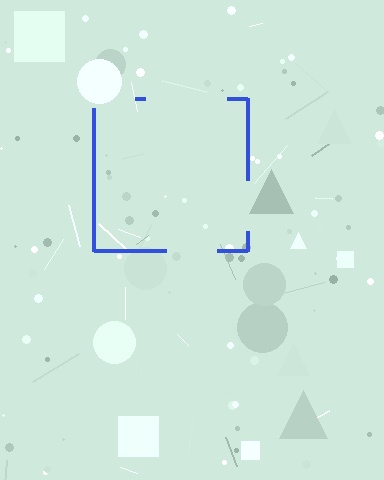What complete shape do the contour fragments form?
The contour fragments form a square.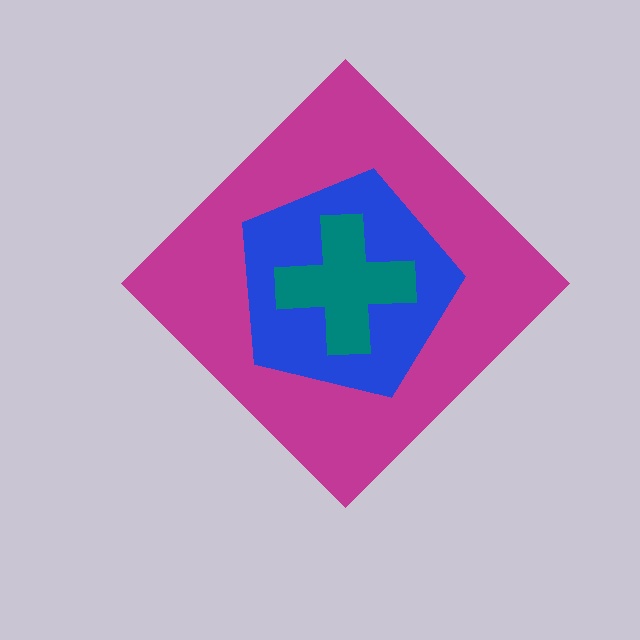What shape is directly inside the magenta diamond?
The blue pentagon.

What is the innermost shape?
The teal cross.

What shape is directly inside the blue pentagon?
The teal cross.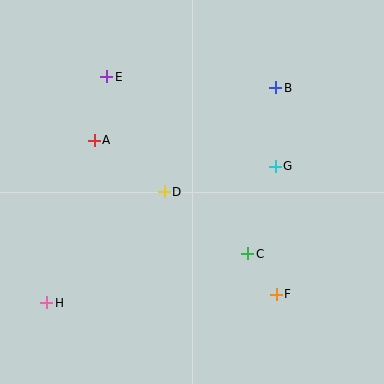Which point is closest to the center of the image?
Point D at (164, 192) is closest to the center.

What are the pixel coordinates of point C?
Point C is at (248, 254).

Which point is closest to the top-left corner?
Point E is closest to the top-left corner.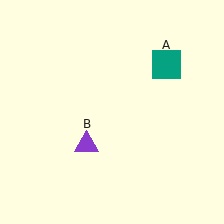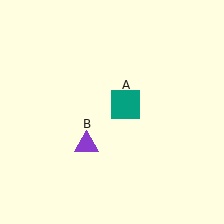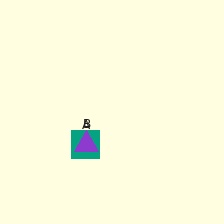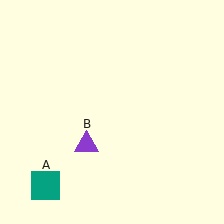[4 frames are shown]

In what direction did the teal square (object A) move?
The teal square (object A) moved down and to the left.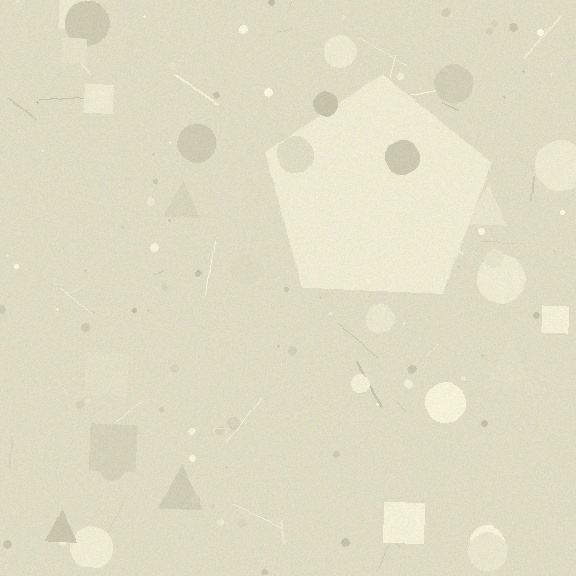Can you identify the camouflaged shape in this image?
The camouflaged shape is a pentagon.